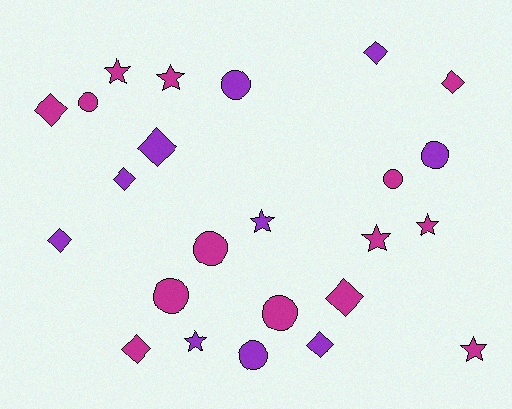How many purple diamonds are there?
There are 5 purple diamonds.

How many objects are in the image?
There are 24 objects.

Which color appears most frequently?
Magenta, with 14 objects.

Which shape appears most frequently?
Diamond, with 9 objects.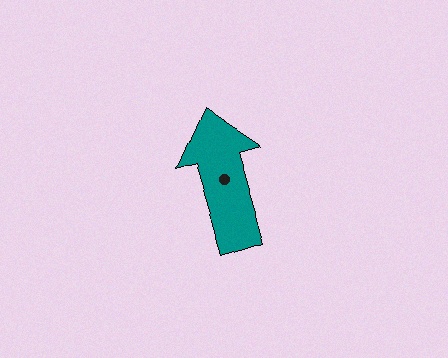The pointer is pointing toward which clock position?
Roughly 11 o'clock.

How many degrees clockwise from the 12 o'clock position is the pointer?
Approximately 343 degrees.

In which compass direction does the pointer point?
North.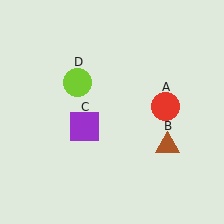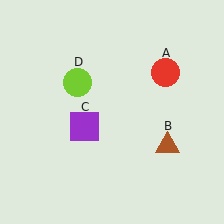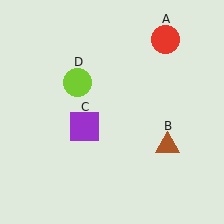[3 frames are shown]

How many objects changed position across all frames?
1 object changed position: red circle (object A).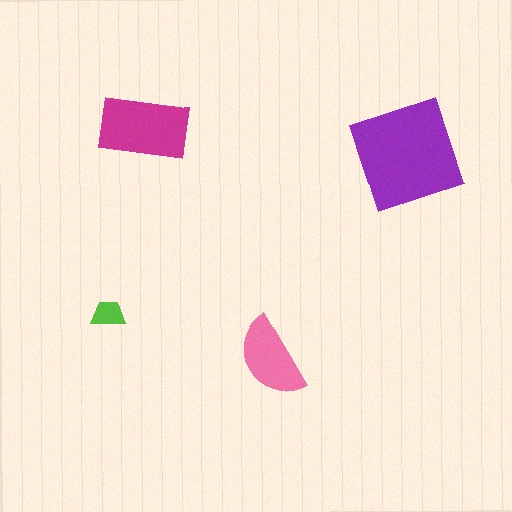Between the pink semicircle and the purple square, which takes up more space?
The purple square.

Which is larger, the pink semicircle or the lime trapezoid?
The pink semicircle.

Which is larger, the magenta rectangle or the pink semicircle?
The magenta rectangle.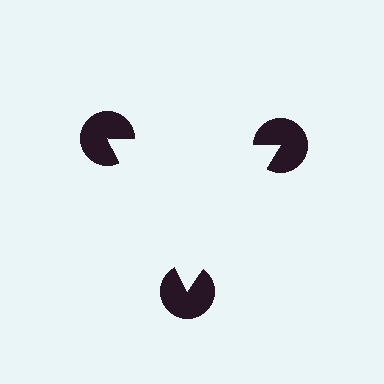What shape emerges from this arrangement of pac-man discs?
An illusory triangle — its edges are inferred from the aligned wedge cuts in the pac-man discs, not physically drawn.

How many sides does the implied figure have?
3 sides.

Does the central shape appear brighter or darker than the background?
It typically appears slightly brighter than the background, even though no actual brightness change is drawn.